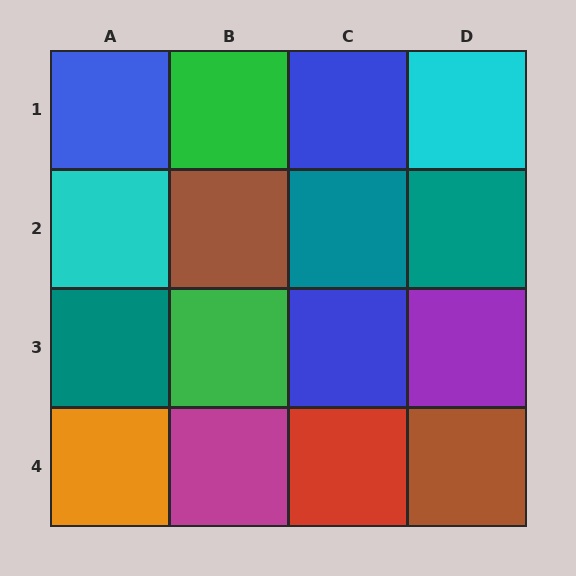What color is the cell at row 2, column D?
Teal.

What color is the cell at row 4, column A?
Orange.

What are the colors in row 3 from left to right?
Teal, green, blue, purple.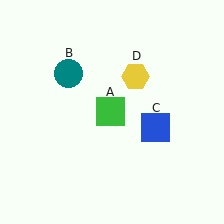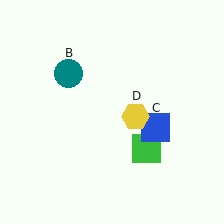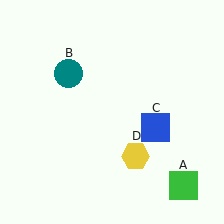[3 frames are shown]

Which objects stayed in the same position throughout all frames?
Teal circle (object B) and blue square (object C) remained stationary.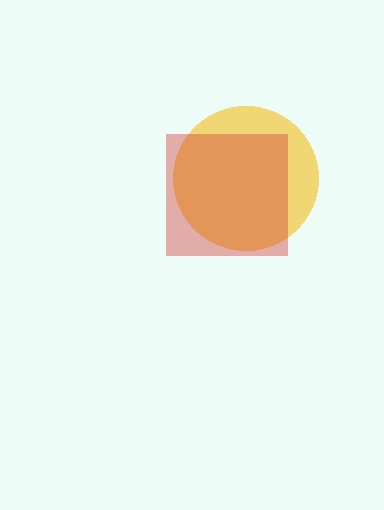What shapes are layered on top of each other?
The layered shapes are: a yellow circle, a red square.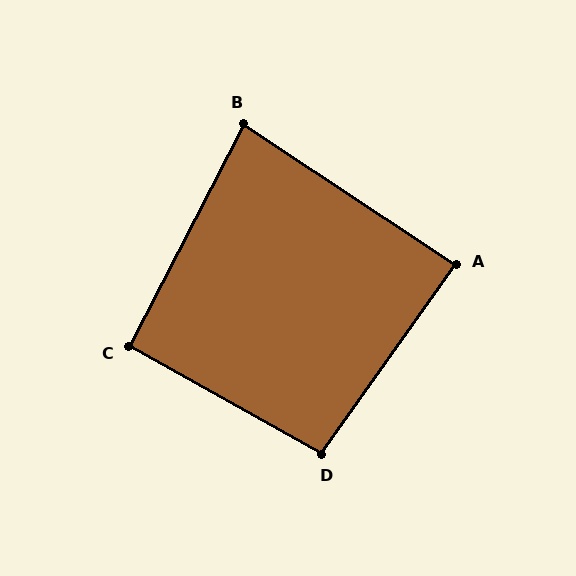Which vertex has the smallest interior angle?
B, at approximately 84 degrees.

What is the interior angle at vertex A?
Approximately 88 degrees (approximately right).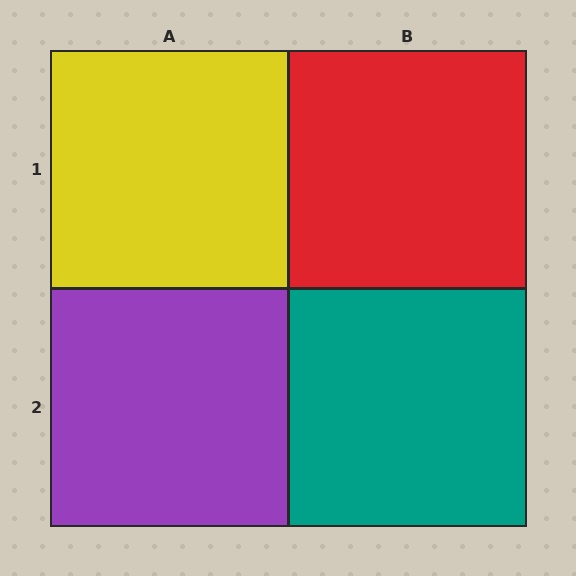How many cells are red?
1 cell is red.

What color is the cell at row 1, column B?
Red.